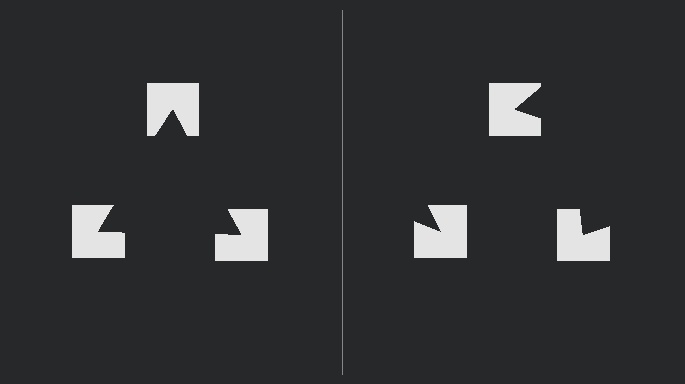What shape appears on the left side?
An illusory triangle.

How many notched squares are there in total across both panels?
6 — 3 on each side.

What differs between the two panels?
The notched squares are positioned identically on both sides; only the wedge orientations differ. On the left they align to a triangle; on the right they are misaligned.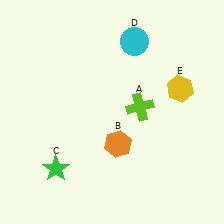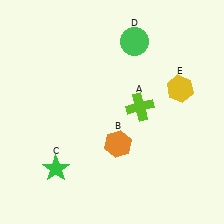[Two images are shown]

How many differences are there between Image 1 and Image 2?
There is 1 difference between the two images.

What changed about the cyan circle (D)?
In Image 1, D is cyan. In Image 2, it changed to green.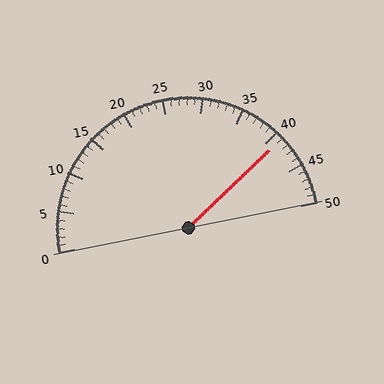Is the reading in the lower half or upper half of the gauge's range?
The reading is in the upper half of the range (0 to 50).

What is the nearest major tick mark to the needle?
The nearest major tick mark is 40.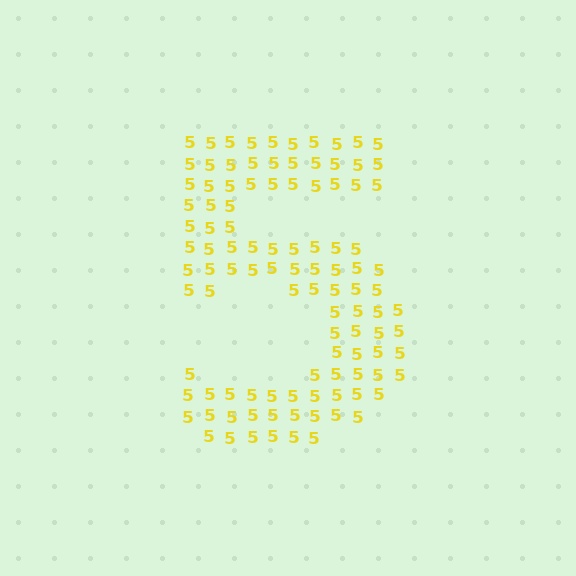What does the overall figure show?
The overall figure shows the digit 5.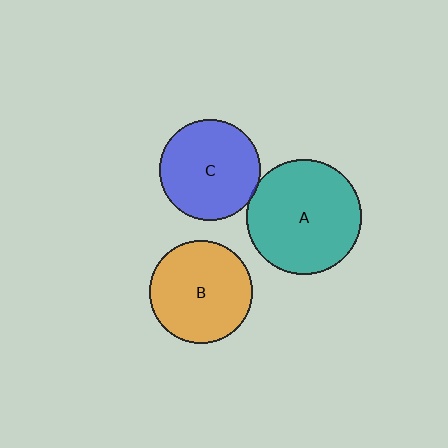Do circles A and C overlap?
Yes.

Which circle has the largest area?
Circle A (teal).